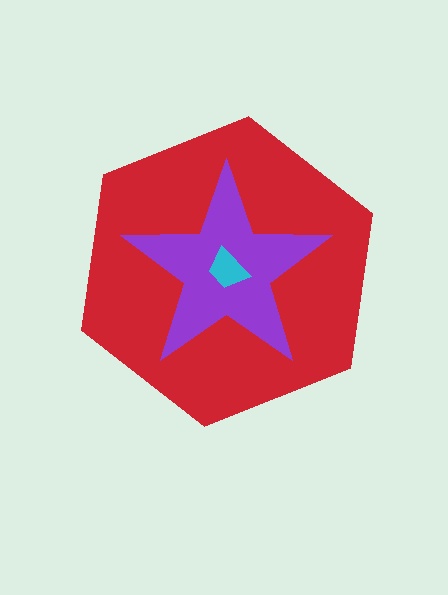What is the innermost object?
The cyan trapezoid.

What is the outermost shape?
The red hexagon.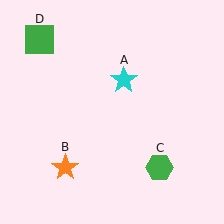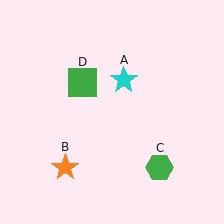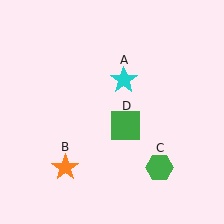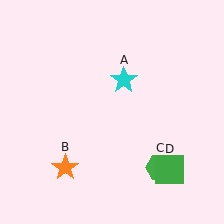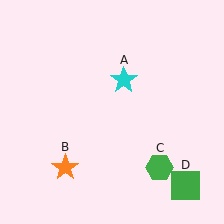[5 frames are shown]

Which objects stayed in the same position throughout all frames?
Cyan star (object A) and orange star (object B) and green hexagon (object C) remained stationary.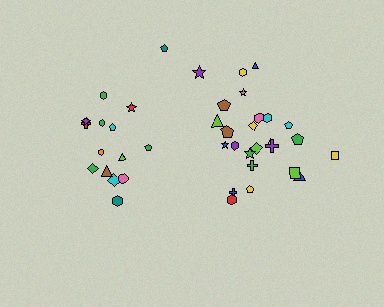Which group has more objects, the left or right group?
The right group.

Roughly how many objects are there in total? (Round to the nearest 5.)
Roughly 40 objects in total.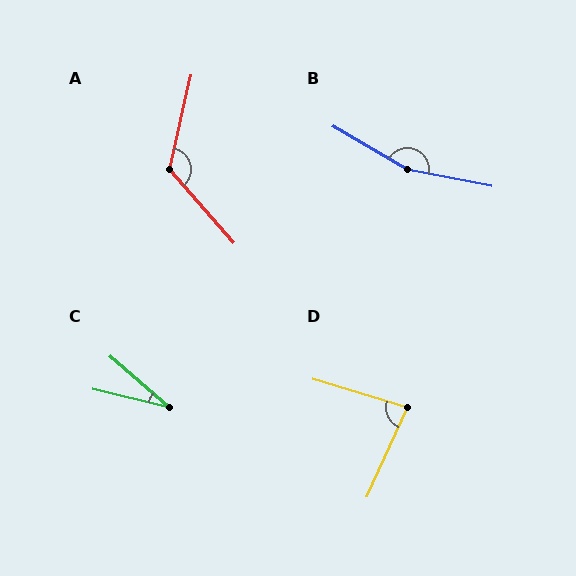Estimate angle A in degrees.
Approximately 126 degrees.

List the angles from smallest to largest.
C (28°), D (83°), A (126°), B (161°).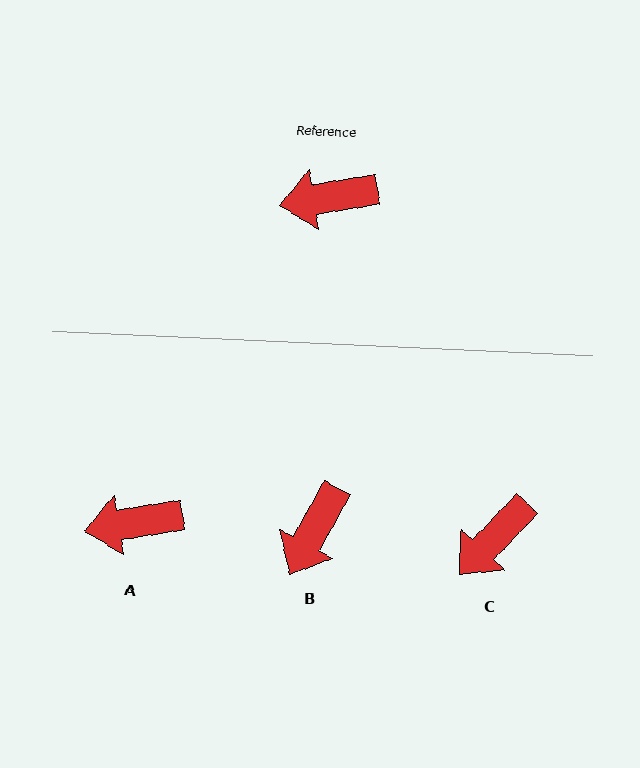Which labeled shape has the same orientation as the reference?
A.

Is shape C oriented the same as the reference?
No, it is off by about 37 degrees.